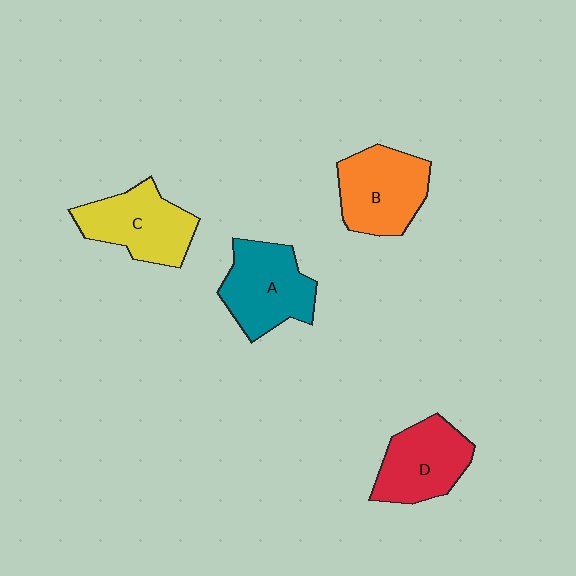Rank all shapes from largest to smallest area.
From largest to smallest: A (teal), B (orange), C (yellow), D (red).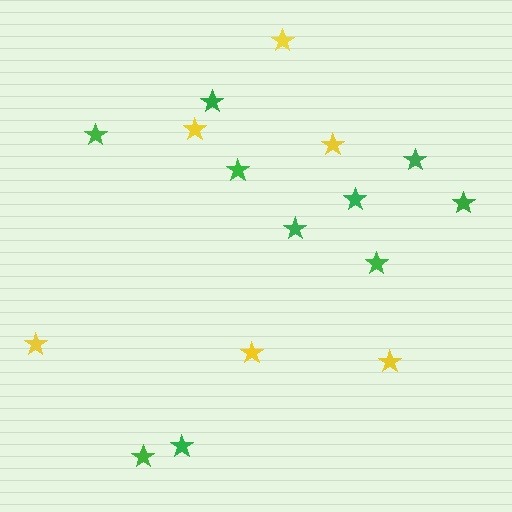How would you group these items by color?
There are 2 groups: one group of green stars (10) and one group of yellow stars (6).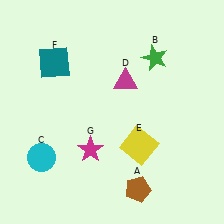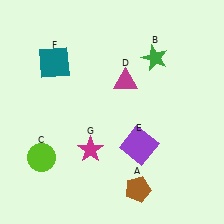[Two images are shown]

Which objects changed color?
C changed from cyan to lime. E changed from yellow to purple.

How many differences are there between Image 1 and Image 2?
There are 2 differences between the two images.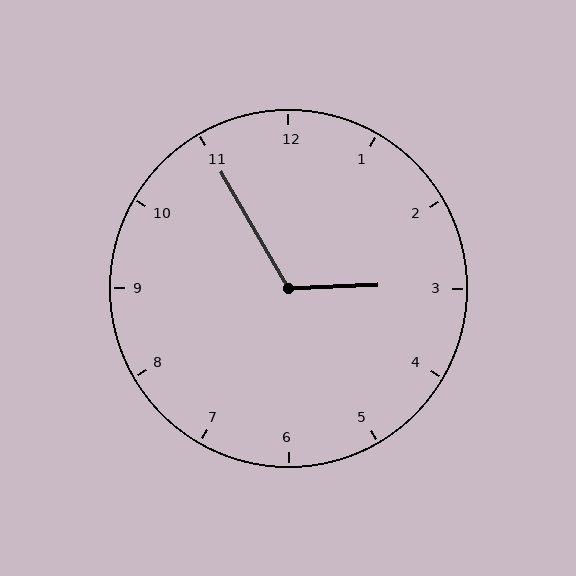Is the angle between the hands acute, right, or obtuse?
It is obtuse.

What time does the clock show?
2:55.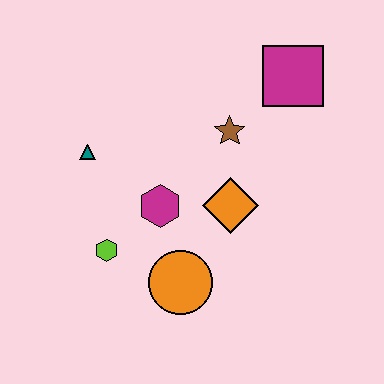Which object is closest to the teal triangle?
The magenta hexagon is closest to the teal triangle.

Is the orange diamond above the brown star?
No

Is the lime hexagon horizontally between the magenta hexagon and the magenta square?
No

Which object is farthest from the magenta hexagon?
The magenta square is farthest from the magenta hexagon.